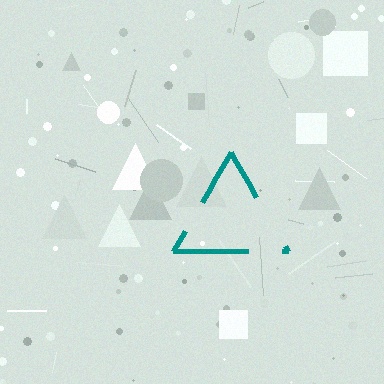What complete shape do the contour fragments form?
The contour fragments form a triangle.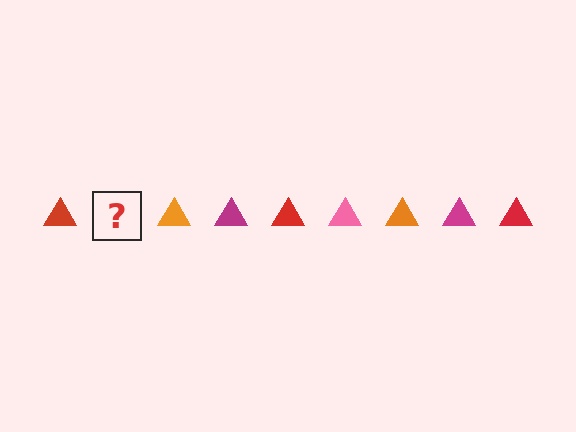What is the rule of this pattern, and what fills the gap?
The rule is that the pattern cycles through red, pink, orange, magenta triangles. The gap should be filled with a pink triangle.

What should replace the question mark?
The question mark should be replaced with a pink triangle.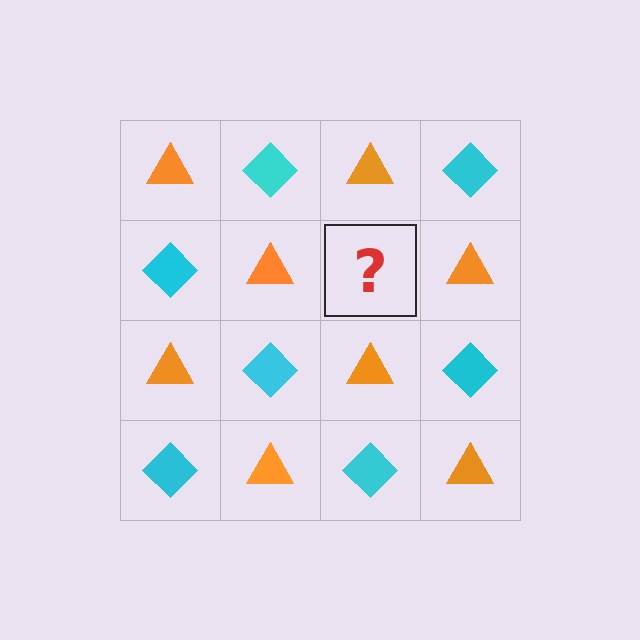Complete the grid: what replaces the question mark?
The question mark should be replaced with a cyan diamond.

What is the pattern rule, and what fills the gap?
The rule is that it alternates orange triangle and cyan diamond in a checkerboard pattern. The gap should be filled with a cyan diamond.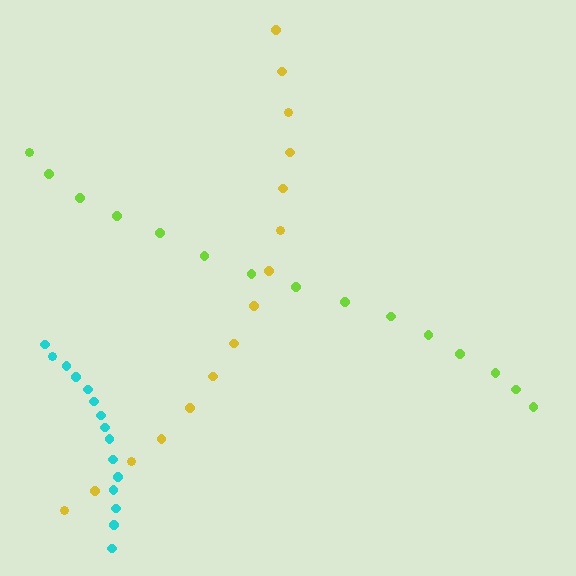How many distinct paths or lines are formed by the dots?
There are 3 distinct paths.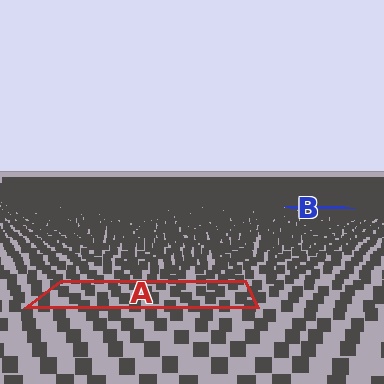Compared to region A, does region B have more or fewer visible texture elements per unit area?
Region B has more texture elements per unit area — they are packed more densely because it is farther away.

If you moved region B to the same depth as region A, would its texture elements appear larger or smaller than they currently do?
They would appear larger. At a closer depth, the same texture elements are projected at a bigger on-screen size.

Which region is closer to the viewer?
Region A is closer. The texture elements there are larger and more spread out.